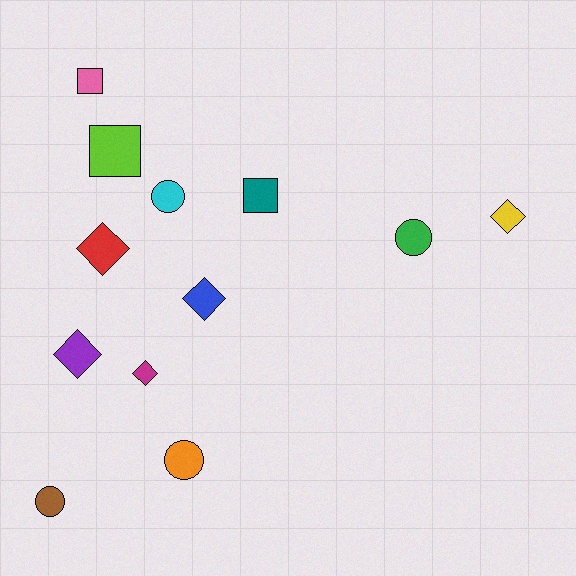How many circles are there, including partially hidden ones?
There are 4 circles.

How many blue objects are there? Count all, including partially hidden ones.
There is 1 blue object.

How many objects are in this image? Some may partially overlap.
There are 12 objects.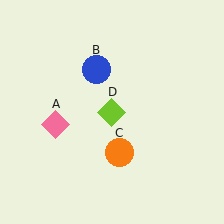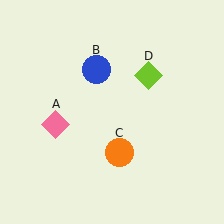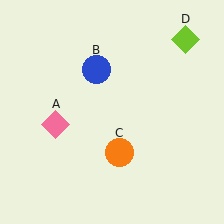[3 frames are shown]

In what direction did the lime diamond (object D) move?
The lime diamond (object D) moved up and to the right.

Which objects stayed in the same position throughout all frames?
Pink diamond (object A) and blue circle (object B) and orange circle (object C) remained stationary.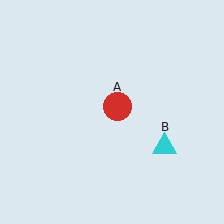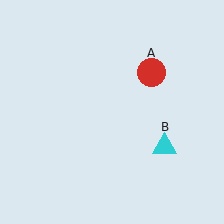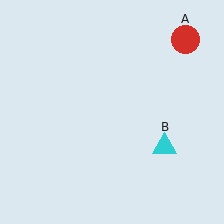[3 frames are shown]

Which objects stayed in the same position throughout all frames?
Cyan triangle (object B) remained stationary.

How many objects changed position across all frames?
1 object changed position: red circle (object A).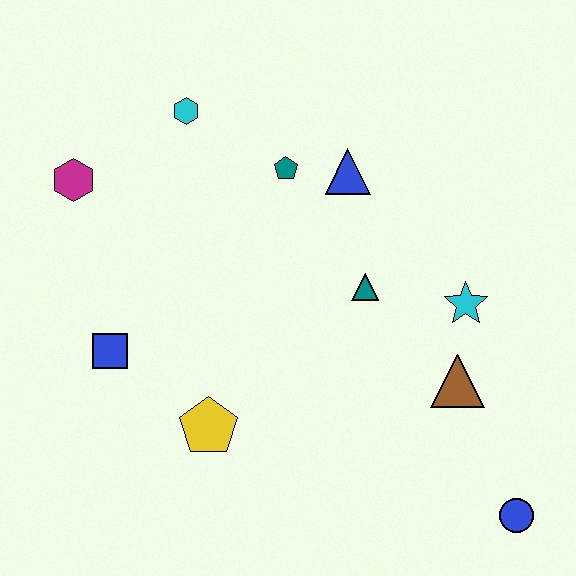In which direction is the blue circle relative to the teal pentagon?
The blue circle is below the teal pentagon.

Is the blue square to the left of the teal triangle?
Yes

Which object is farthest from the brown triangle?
The magenta hexagon is farthest from the brown triangle.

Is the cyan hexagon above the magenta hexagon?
Yes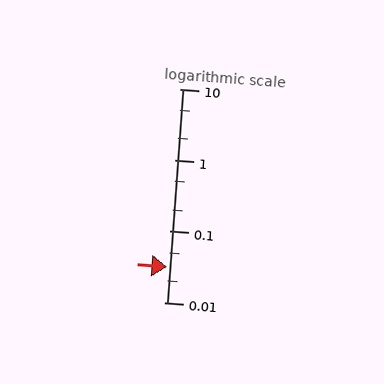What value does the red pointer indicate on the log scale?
The pointer indicates approximately 0.031.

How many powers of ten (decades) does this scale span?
The scale spans 3 decades, from 0.01 to 10.